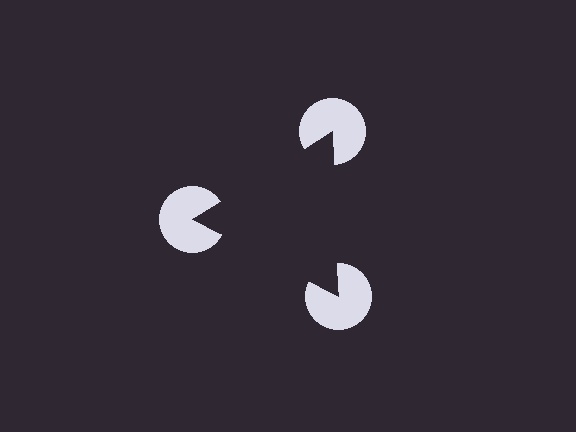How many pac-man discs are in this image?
There are 3 — one at each vertex of the illusory triangle.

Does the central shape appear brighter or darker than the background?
It typically appears slightly darker than the background, even though no actual brightness change is drawn.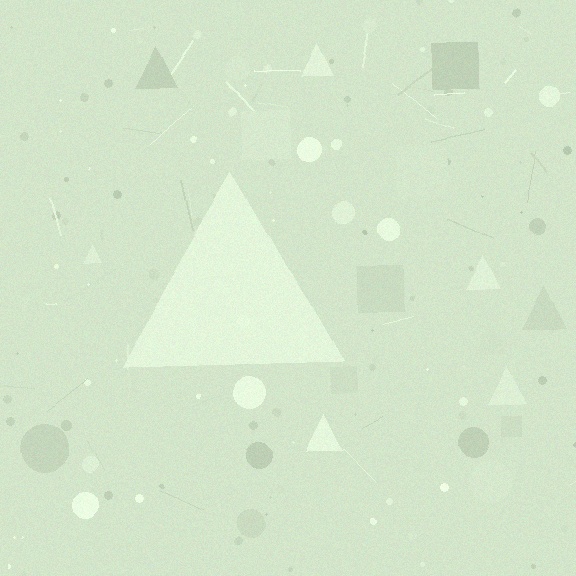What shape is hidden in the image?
A triangle is hidden in the image.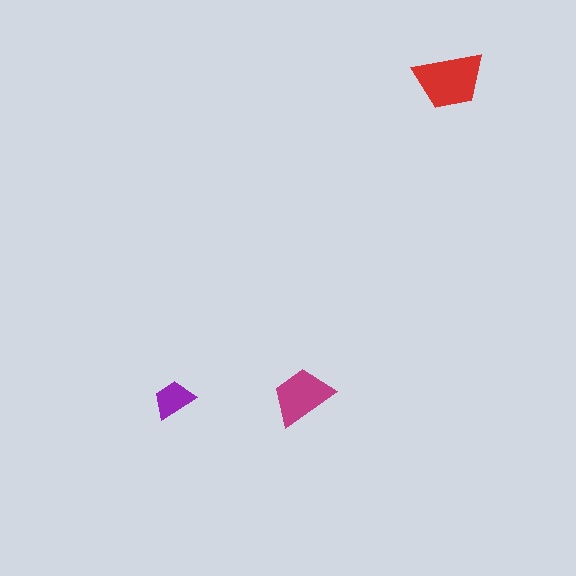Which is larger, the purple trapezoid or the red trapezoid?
The red one.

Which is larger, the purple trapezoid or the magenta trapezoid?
The magenta one.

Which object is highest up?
The red trapezoid is topmost.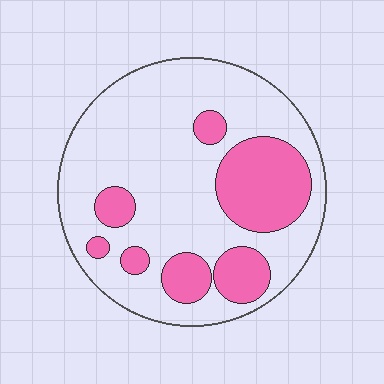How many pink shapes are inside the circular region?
7.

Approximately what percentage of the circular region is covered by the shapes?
Approximately 25%.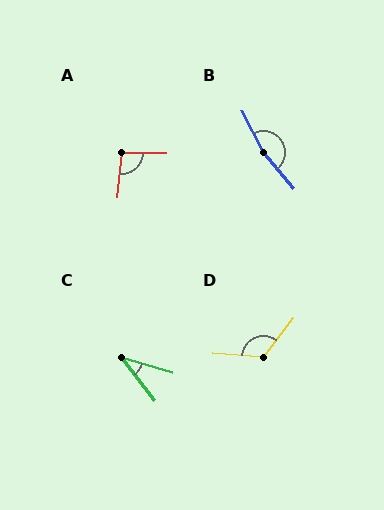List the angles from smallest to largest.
C (36°), A (95°), D (123°), B (167°).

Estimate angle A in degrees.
Approximately 95 degrees.